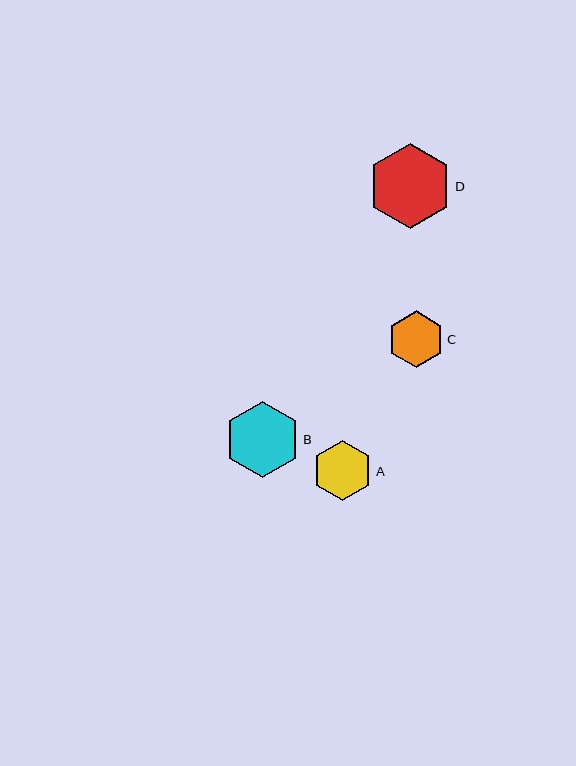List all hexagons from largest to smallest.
From largest to smallest: D, B, A, C.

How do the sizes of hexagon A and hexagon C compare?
Hexagon A and hexagon C are approximately the same size.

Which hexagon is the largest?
Hexagon D is the largest with a size of approximately 84 pixels.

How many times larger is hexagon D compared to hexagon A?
Hexagon D is approximately 1.4 times the size of hexagon A.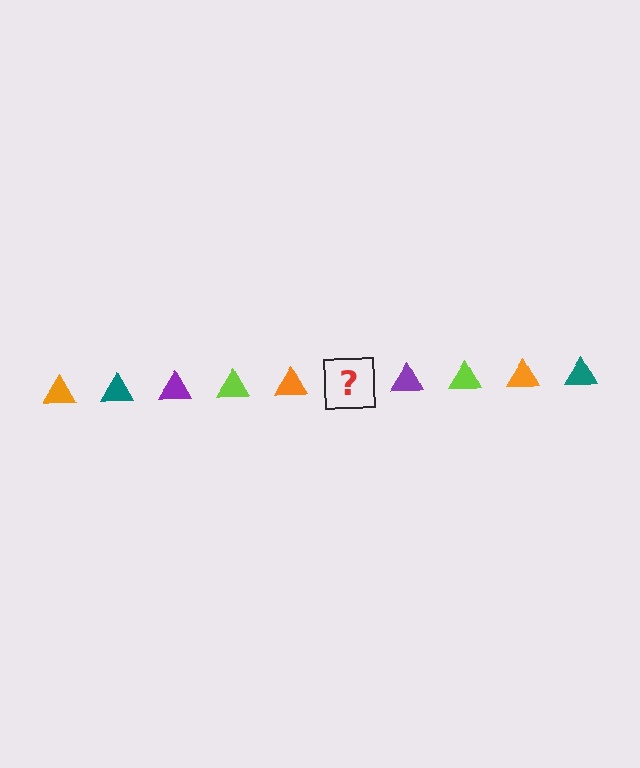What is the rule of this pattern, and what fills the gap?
The rule is that the pattern cycles through orange, teal, purple, lime triangles. The gap should be filled with a teal triangle.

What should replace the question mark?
The question mark should be replaced with a teal triangle.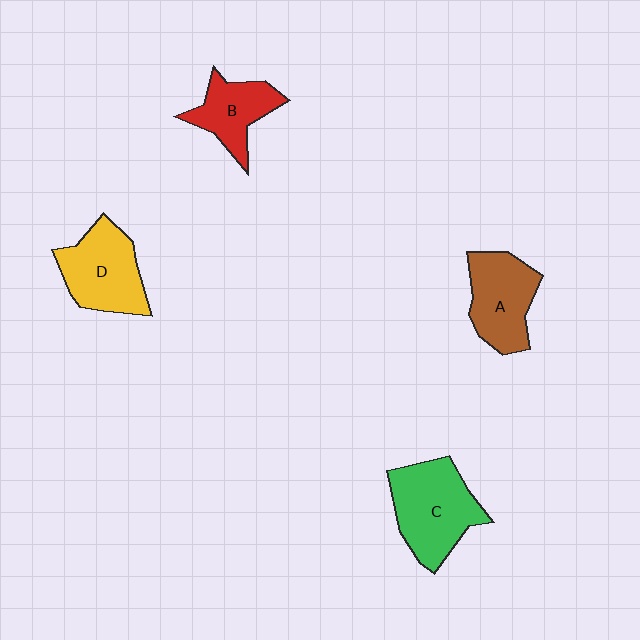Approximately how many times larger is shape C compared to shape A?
Approximately 1.2 times.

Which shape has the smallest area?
Shape B (red).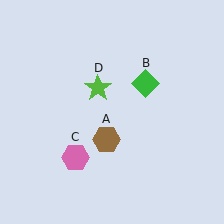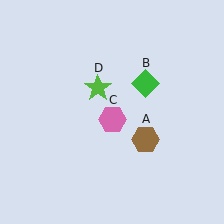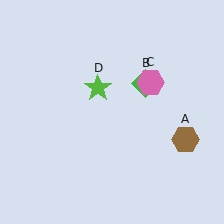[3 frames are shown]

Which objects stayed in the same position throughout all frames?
Green diamond (object B) and lime star (object D) remained stationary.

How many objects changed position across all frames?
2 objects changed position: brown hexagon (object A), pink hexagon (object C).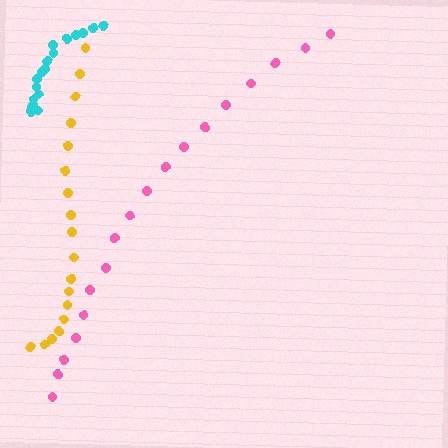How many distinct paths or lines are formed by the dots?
There are 3 distinct paths.